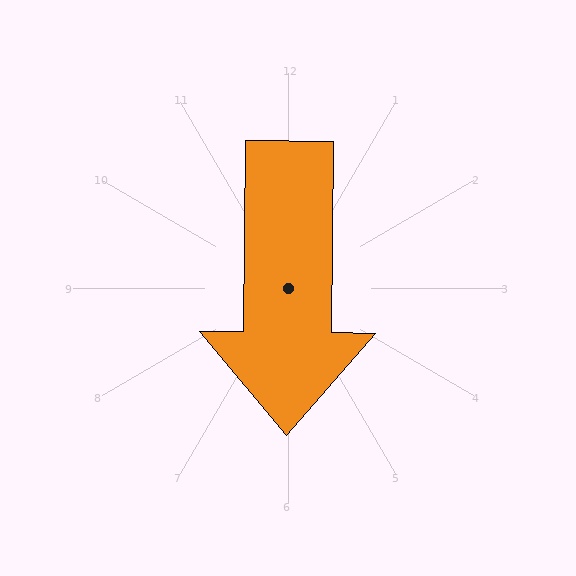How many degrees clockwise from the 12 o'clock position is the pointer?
Approximately 181 degrees.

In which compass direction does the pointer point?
South.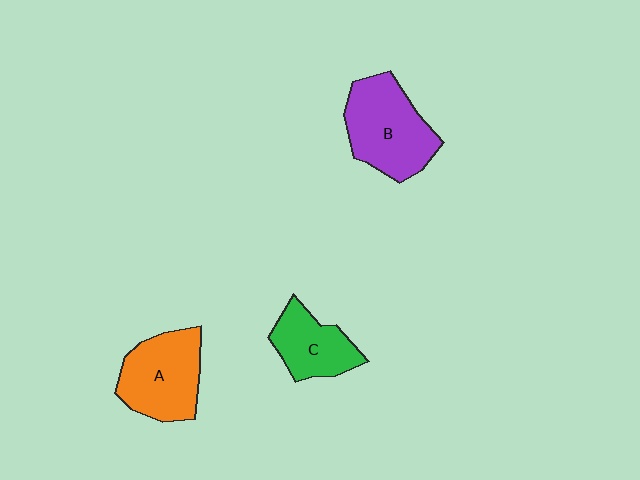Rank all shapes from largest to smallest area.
From largest to smallest: B (purple), A (orange), C (green).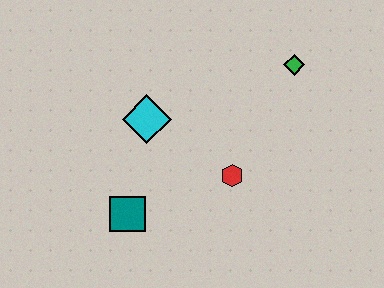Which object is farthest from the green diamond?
The teal square is farthest from the green diamond.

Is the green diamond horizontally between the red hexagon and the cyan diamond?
No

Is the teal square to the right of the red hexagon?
No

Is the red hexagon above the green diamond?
No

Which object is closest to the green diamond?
The red hexagon is closest to the green diamond.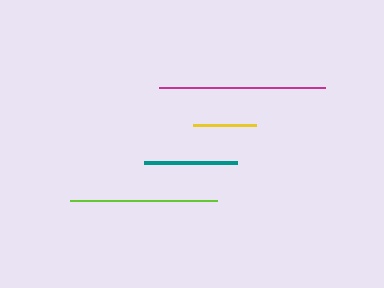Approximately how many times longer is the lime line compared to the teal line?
The lime line is approximately 1.6 times the length of the teal line.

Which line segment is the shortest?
The yellow line is the shortest at approximately 62 pixels.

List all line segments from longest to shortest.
From longest to shortest: magenta, lime, teal, yellow.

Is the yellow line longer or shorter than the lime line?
The lime line is longer than the yellow line.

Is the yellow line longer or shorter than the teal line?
The teal line is longer than the yellow line.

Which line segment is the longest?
The magenta line is the longest at approximately 167 pixels.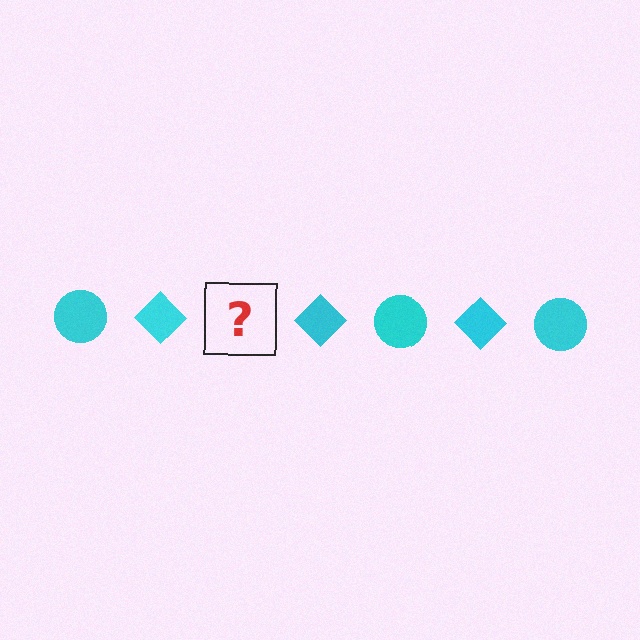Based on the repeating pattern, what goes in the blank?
The blank should be a cyan circle.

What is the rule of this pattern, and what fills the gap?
The rule is that the pattern cycles through circle, diamond shapes in cyan. The gap should be filled with a cyan circle.